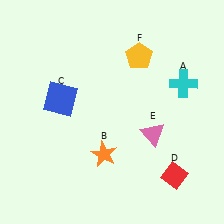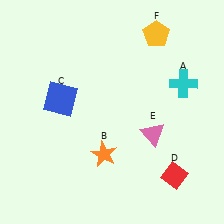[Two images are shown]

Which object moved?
The yellow pentagon (F) moved up.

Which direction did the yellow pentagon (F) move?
The yellow pentagon (F) moved up.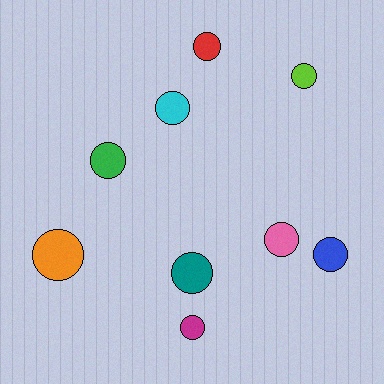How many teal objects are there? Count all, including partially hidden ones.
There is 1 teal object.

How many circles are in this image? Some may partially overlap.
There are 9 circles.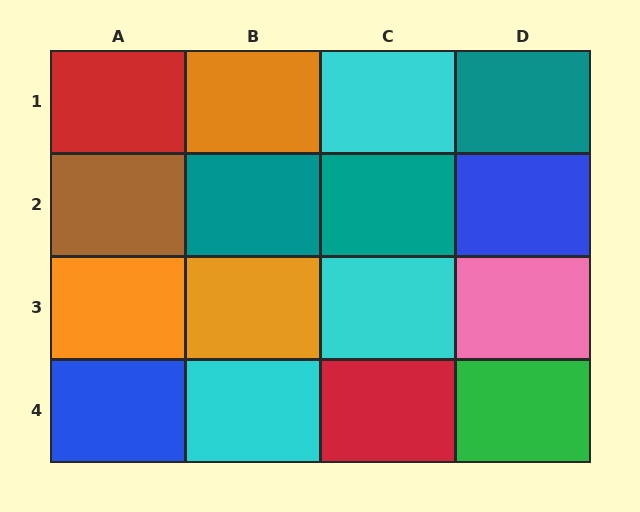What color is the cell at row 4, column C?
Red.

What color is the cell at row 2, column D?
Blue.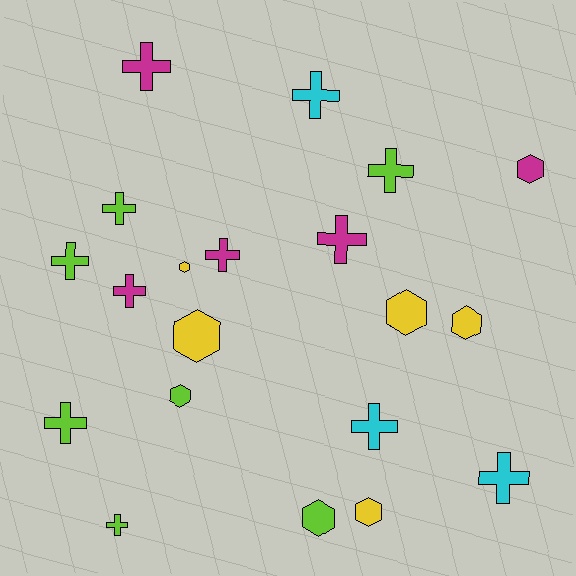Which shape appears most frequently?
Cross, with 12 objects.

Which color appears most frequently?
Lime, with 7 objects.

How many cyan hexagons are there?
There are no cyan hexagons.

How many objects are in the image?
There are 20 objects.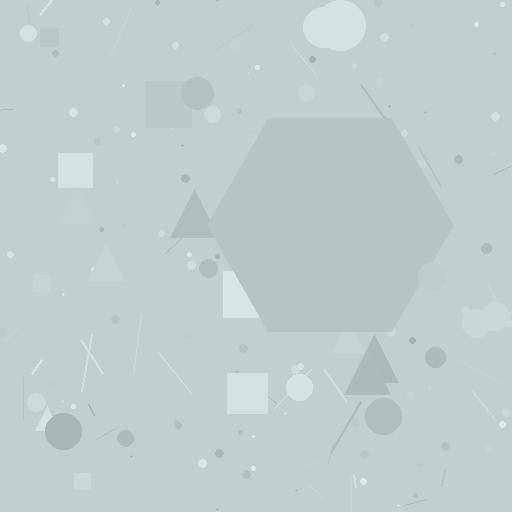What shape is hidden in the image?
A hexagon is hidden in the image.